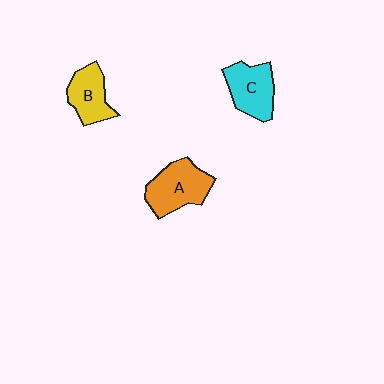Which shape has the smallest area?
Shape B (yellow).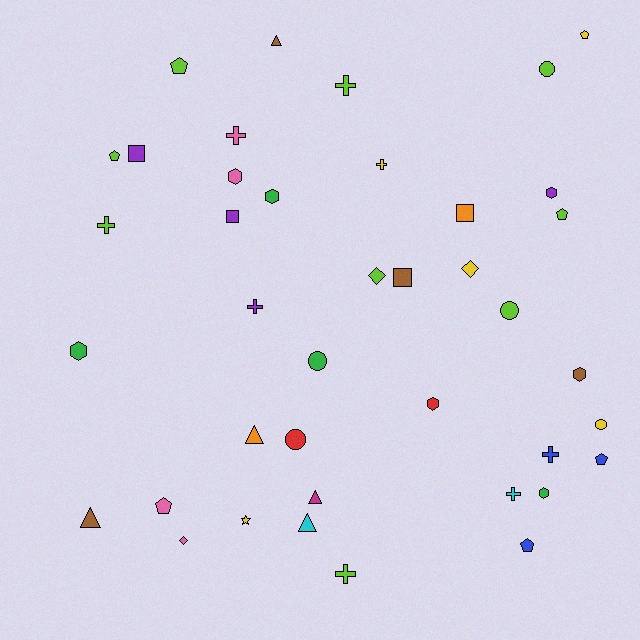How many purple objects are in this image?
There are 4 purple objects.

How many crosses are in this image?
There are 8 crosses.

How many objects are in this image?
There are 40 objects.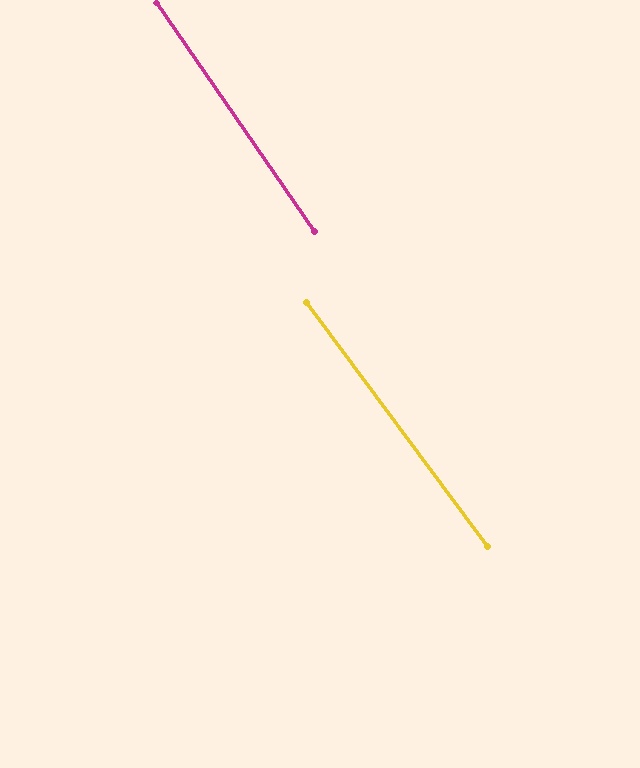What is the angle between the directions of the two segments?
Approximately 2 degrees.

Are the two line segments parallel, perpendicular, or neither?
Parallel — their directions differ by only 2.0°.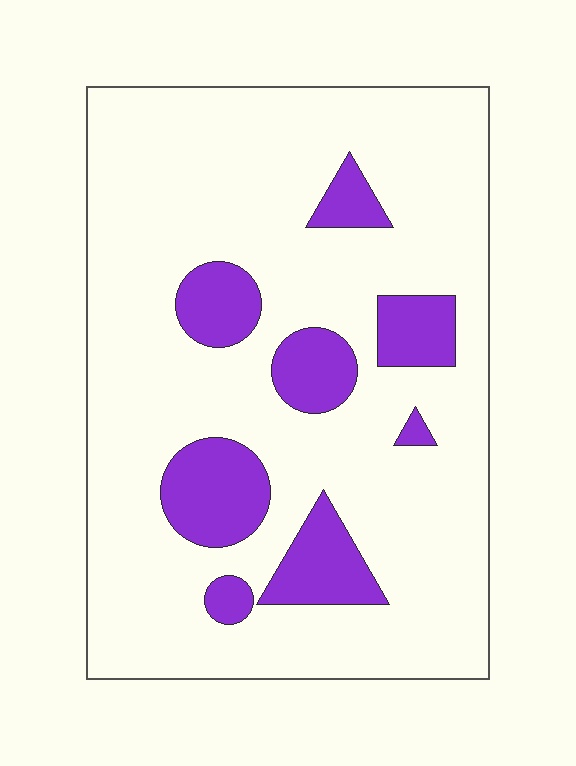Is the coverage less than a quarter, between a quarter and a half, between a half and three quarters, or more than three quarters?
Less than a quarter.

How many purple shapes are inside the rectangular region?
8.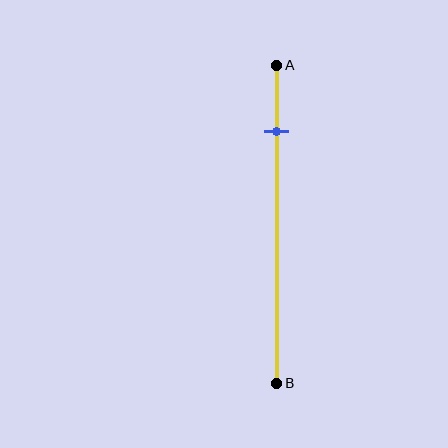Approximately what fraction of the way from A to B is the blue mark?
The blue mark is approximately 20% of the way from A to B.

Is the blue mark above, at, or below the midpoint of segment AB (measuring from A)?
The blue mark is above the midpoint of segment AB.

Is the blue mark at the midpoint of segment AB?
No, the mark is at about 20% from A, not at the 50% midpoint.